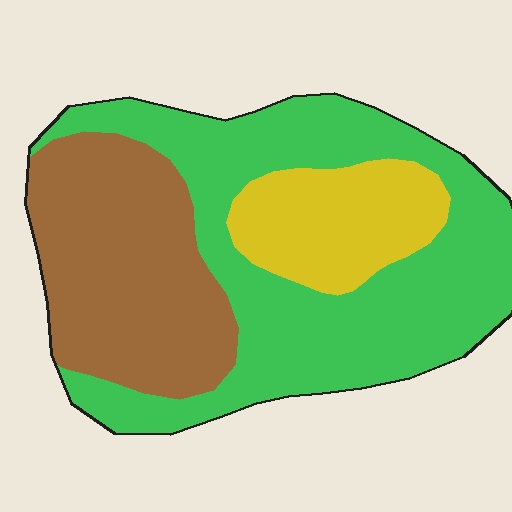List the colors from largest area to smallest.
From largest to smallest: green, brown, yellow.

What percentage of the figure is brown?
Brown covers 32% of the figure.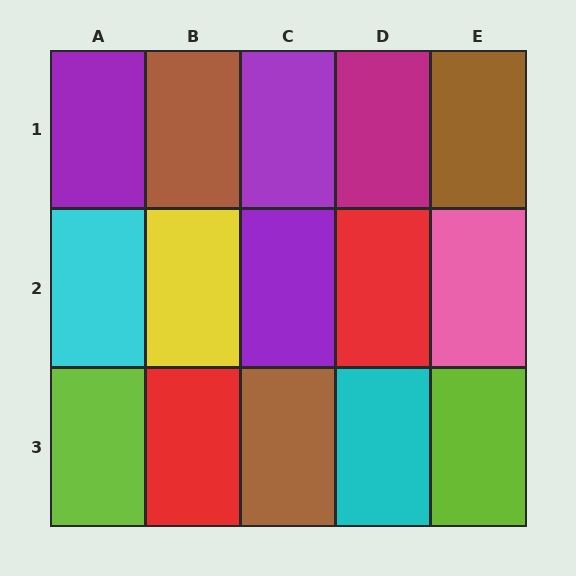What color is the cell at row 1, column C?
Purple.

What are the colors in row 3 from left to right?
Lime, red, brown, cyan, lime.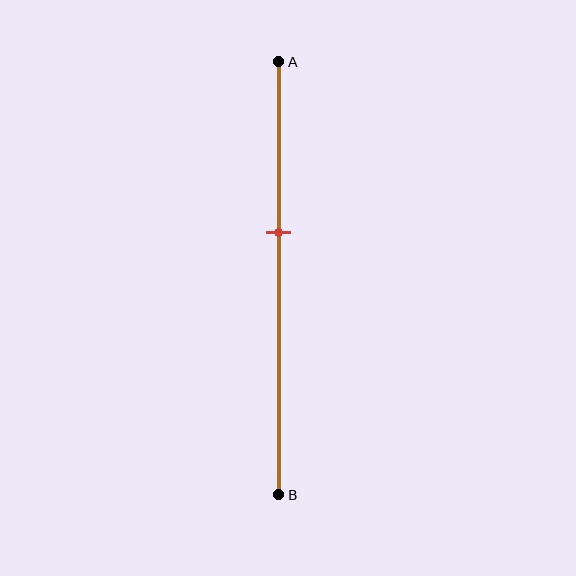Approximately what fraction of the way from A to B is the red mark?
The red mark is approximately 40% of the way from A to B.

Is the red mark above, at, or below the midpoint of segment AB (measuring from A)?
The red mark is above the midpoint of segment AB.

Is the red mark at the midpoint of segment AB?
No, the mark is at about 40% from A, not at the 50% midpoint.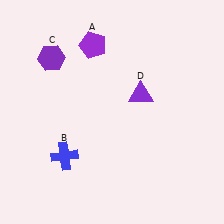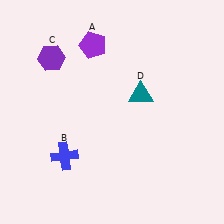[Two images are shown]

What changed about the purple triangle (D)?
In Image 1, D is purple. In Image 2, it changed to teal.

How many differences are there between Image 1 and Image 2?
There is 1 difference between the two images.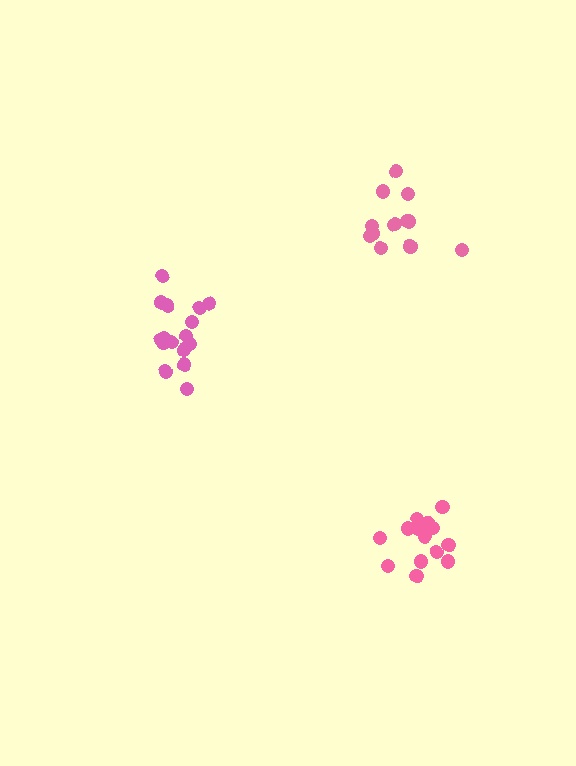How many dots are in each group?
Group 1: 14 dots, Group 2: 16 dots, Group 3: 12 dots (42 total).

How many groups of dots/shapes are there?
There are 3 groups.